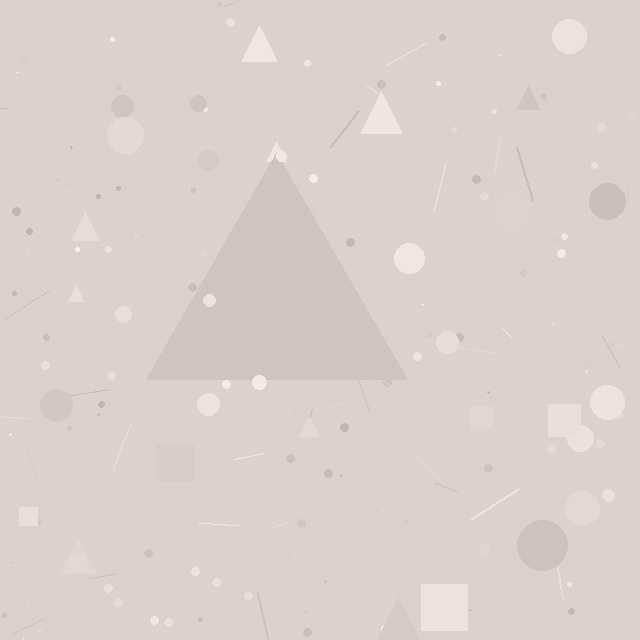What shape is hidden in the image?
A triangle is hidden in the image.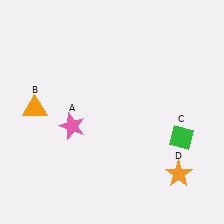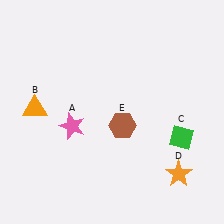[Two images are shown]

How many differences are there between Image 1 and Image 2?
There is 1 difference between the two images.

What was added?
A brown hexagon (E) was added in Image 2.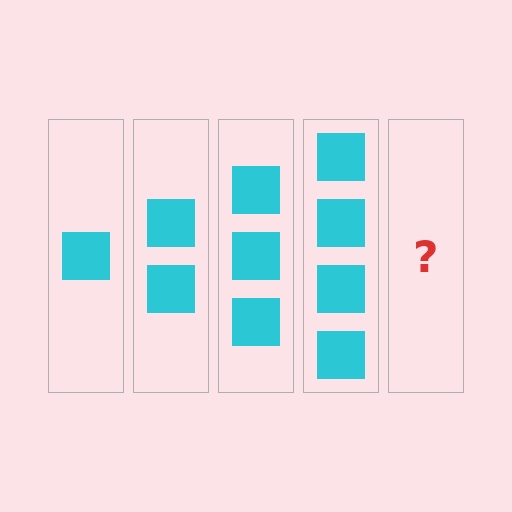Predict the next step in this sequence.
The next step is 5 squares.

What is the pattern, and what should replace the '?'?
The pattern is that each step adds one more square. The '?' should be 5 squares.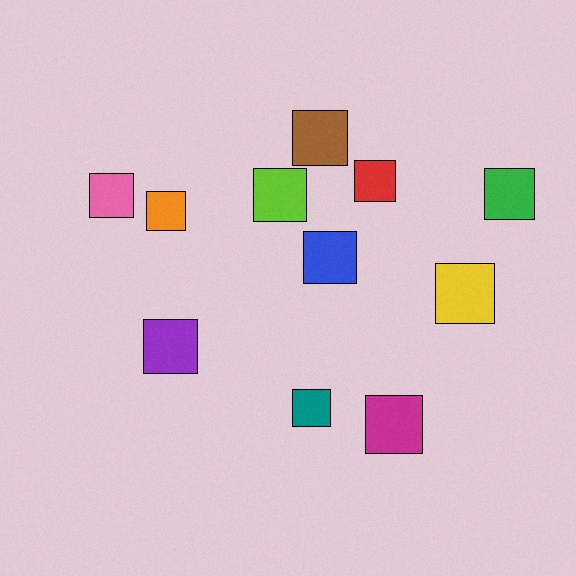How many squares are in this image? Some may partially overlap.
There are 11 squares.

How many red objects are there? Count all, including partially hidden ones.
There is 1 red object.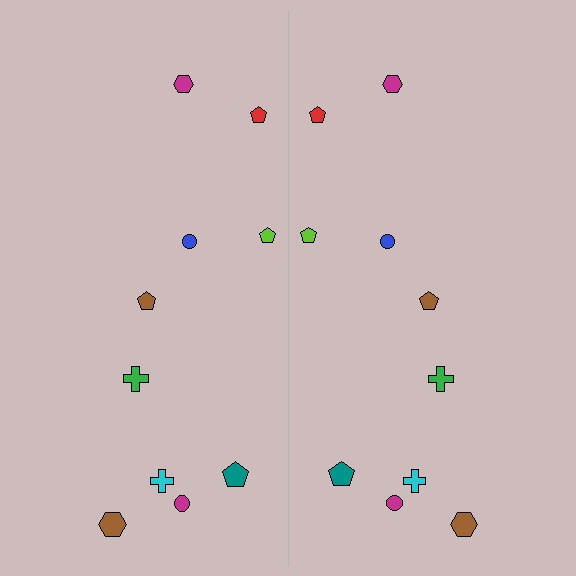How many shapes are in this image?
There are 20 shapes in this image.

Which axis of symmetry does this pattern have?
The pattern has a vertical axis of symmetry running through the center of the image.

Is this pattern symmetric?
Yes, this pattern has bilateral (reflection) symmetry.